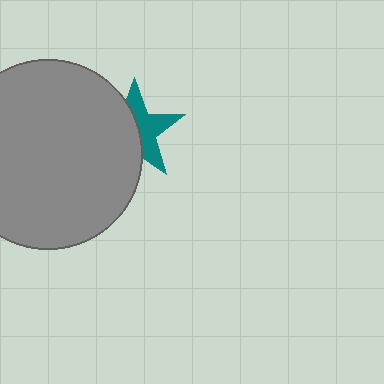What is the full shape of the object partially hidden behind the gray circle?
The partially hidden object is a teal star.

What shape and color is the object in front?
The object in front is a gray circle.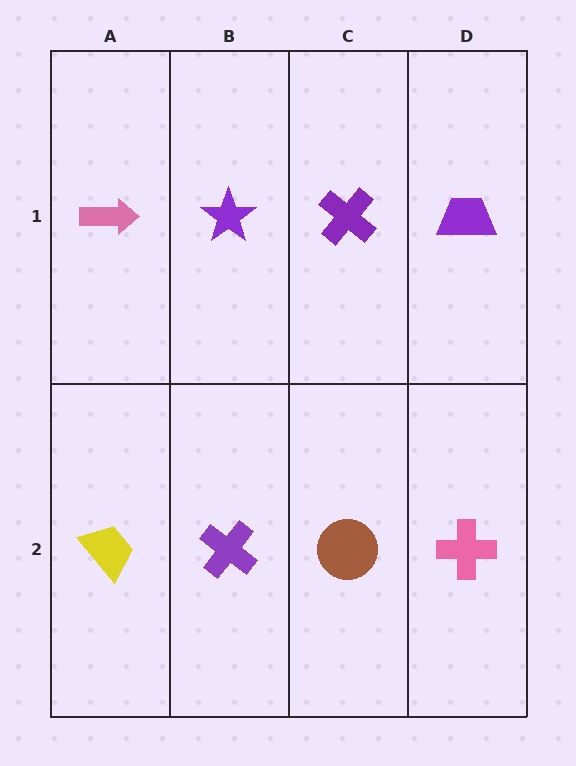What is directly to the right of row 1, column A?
A purple star.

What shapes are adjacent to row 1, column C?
A brown circle (row 2, column C), a purple star (row 1, column B), a purple trapezoid (row 1, column D).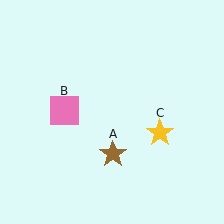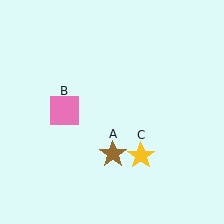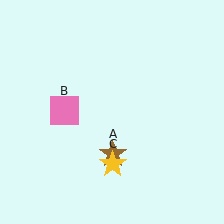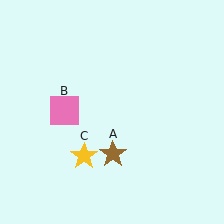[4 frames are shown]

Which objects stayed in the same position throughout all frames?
Brown star (object A) and pink square (object B) remained stationary.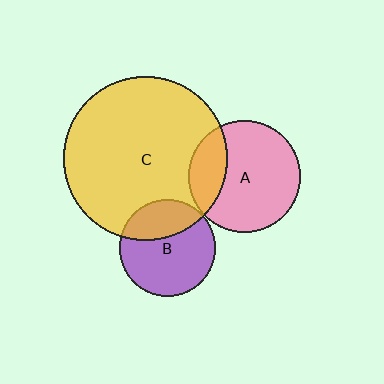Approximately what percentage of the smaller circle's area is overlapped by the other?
Approximately 25%.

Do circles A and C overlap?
Yes.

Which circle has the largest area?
Circle C (yellow).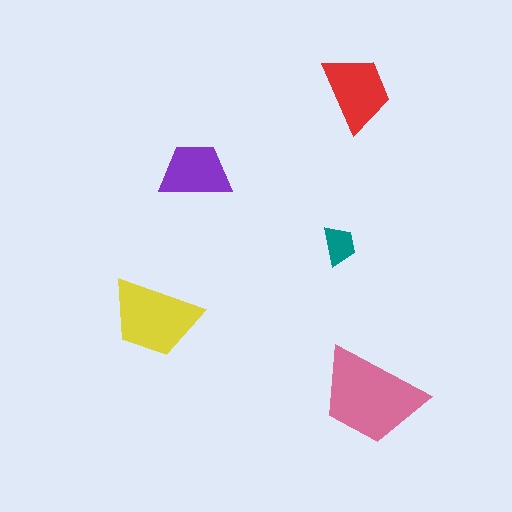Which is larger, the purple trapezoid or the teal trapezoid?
The purple one.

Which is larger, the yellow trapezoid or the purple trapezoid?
The yellow one.